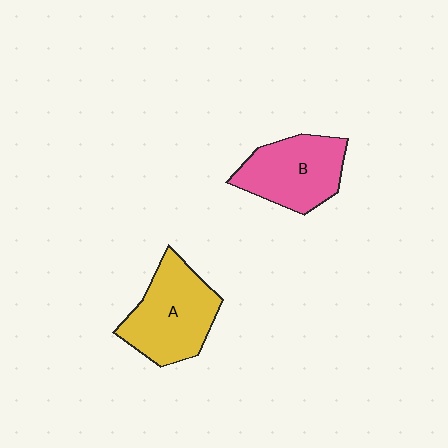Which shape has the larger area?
Shape A (yellow).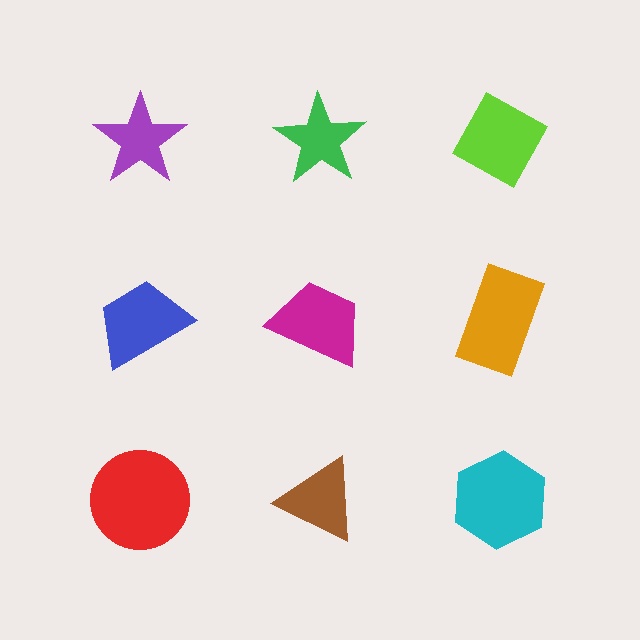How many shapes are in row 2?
3 shapes.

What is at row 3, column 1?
A red circle.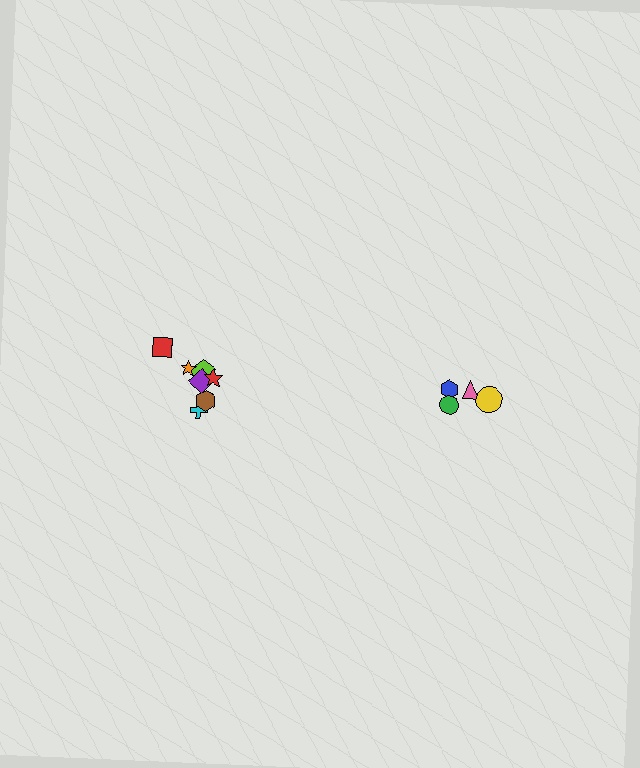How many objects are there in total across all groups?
There are 11 objects.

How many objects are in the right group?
There are 4 objects.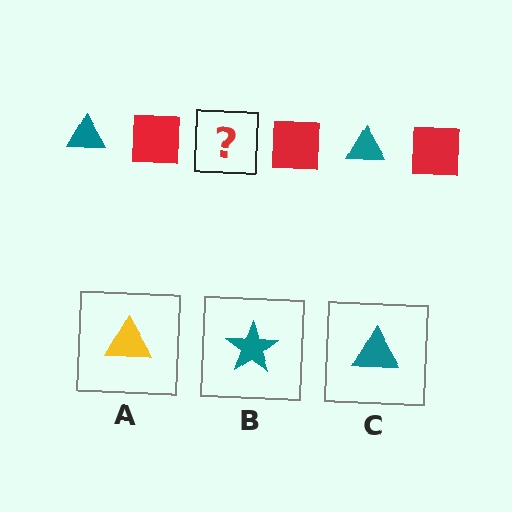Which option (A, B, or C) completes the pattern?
C.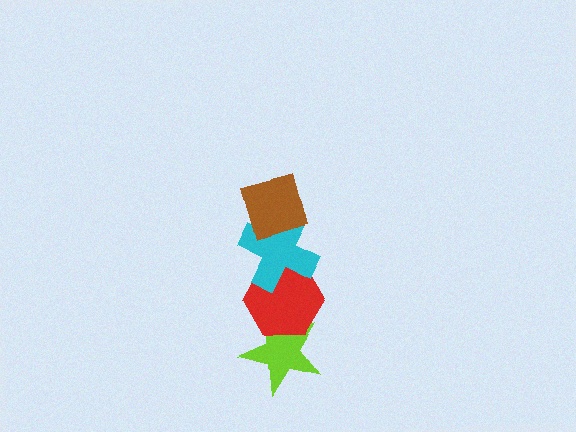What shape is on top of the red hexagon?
The cyan cross is on top of the red hexagon.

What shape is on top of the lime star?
The red hexagon is on top of the lime star.